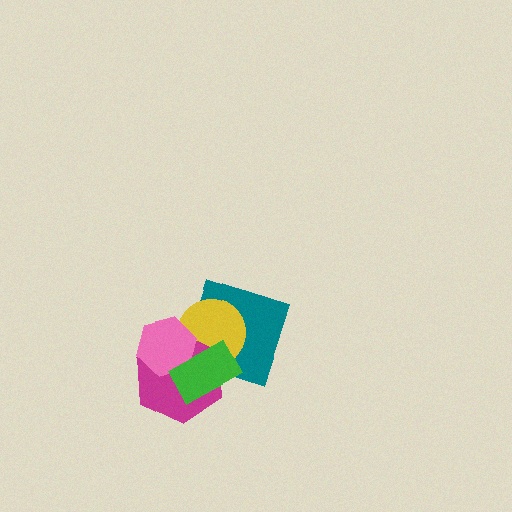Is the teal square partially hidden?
Yes, it is partially covered by another shape.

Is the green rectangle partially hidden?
No, no other shape covers it.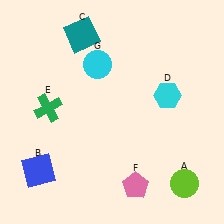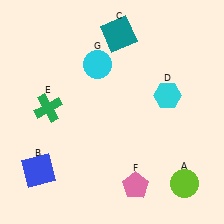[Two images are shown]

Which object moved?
The teal square (C) moved right.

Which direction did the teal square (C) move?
The teal square (C) moved right.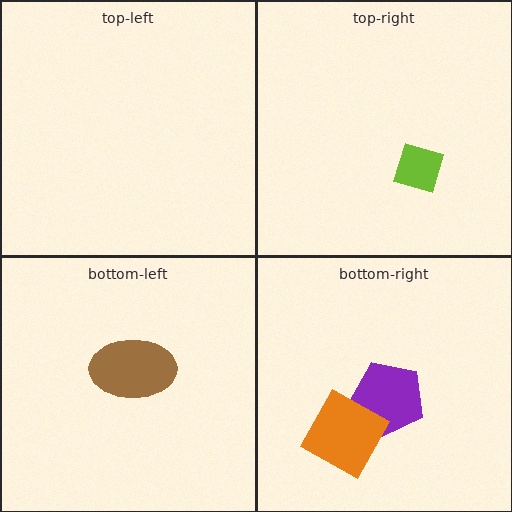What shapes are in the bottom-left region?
The brown ellipse.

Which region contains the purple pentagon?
The bottom-right region.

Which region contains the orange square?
The bottom-right region.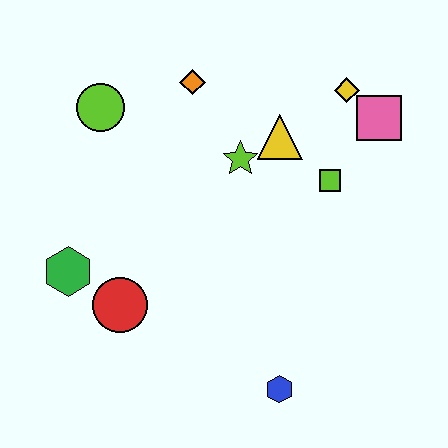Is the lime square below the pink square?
Yes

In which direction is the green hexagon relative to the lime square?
The green hexagon is to the left of the lime square.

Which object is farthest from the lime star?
The blue hexagon is farthest from the lime star.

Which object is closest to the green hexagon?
The red circle is closest to the green hexagon.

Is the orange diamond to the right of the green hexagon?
Yes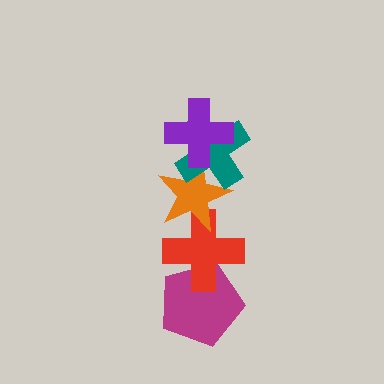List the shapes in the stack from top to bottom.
From top to bottom: the purple cross, the teal cross, the orange star, the red cross, the magenta pentagon.